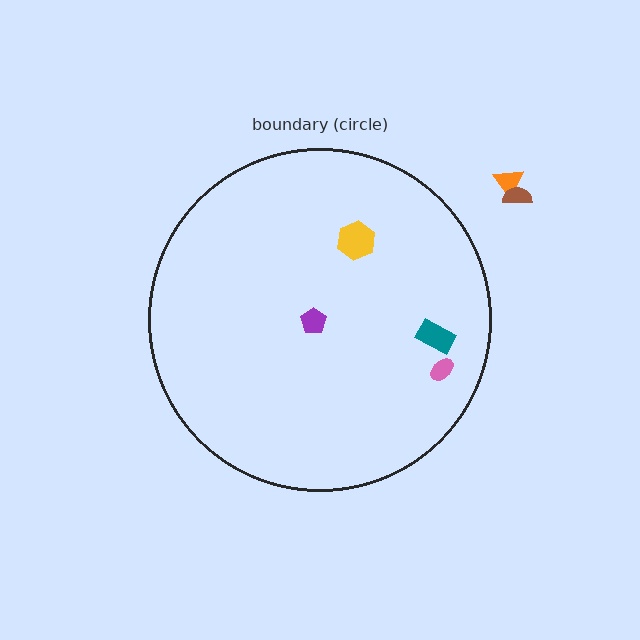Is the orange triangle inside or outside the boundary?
Outside.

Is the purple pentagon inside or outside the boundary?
Inside.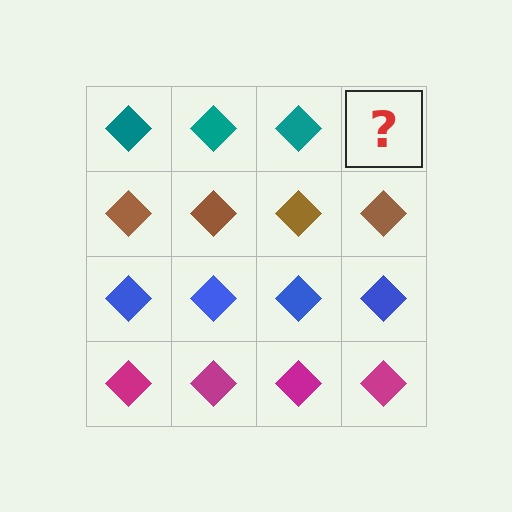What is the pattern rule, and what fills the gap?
The rule is that each row has a consistent color. The gap should be filled with a teal diamond.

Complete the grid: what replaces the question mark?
The question mark should be replaced with a teal diamond.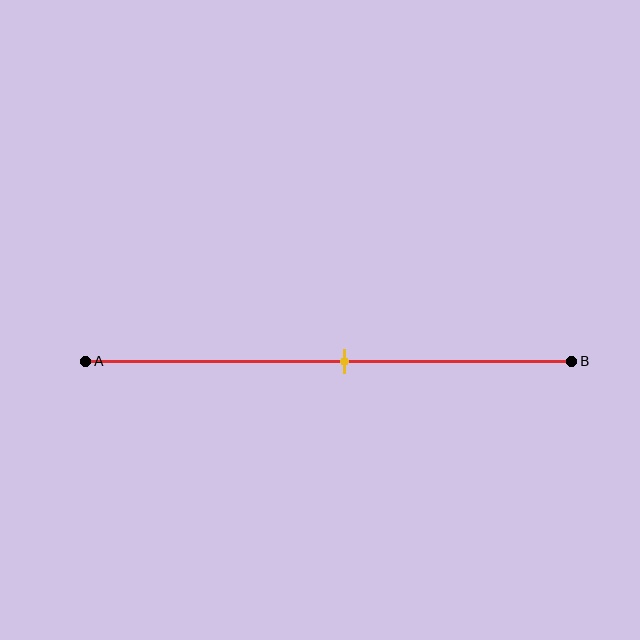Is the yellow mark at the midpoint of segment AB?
No, the mark is at about 55% from A, not at the 50% midpoint.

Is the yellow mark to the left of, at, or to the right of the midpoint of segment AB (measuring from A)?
The yellow mark is to the right of the midpoint of segment AB.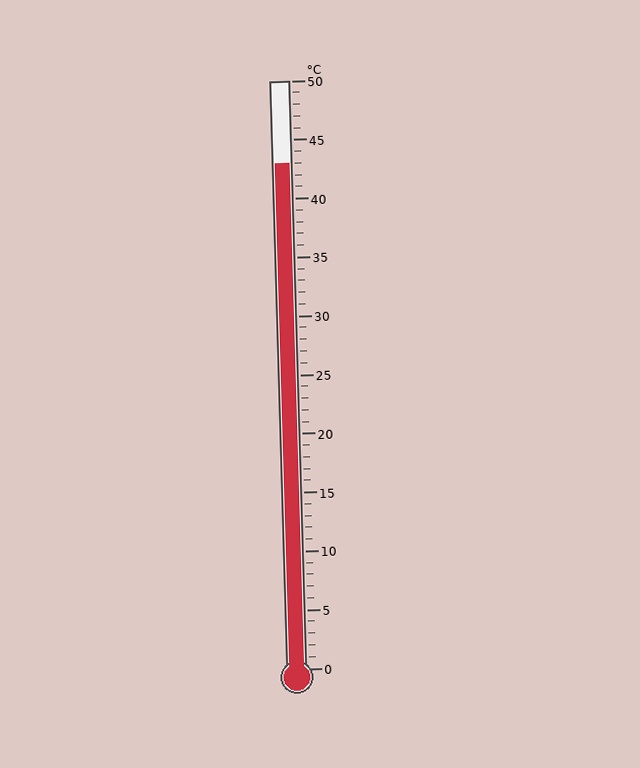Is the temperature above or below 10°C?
The temperature is above 10°C.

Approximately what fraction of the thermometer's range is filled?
The thermometer is filled to approximately 85% of its range.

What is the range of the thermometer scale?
The thermometer scale ranges from 0°C to 50°C.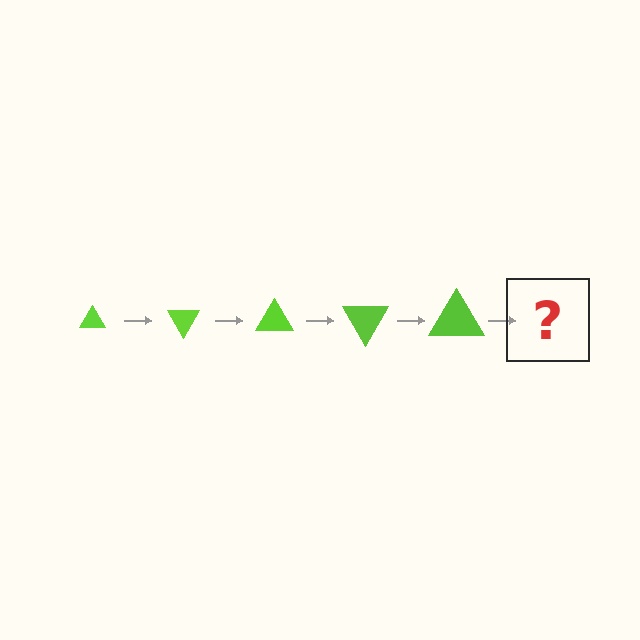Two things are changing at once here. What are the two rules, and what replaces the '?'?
The two rules are that the triangle grows larger each step and it rotates 60 degrees each step. The '?' should be a triangle, larger than the previous one and rotated 300 degrees from the start.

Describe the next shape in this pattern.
It should be a triangle, larger than the previous one and rotated 300 degrees from the start.